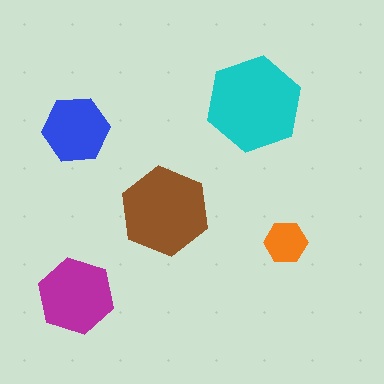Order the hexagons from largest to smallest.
the cyan one, the brown one, the magenta one, the blue one, the orange one.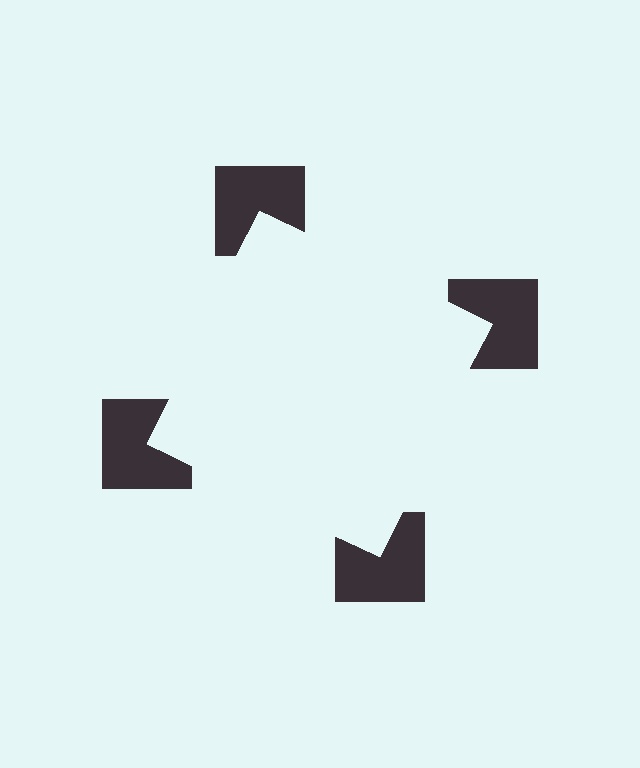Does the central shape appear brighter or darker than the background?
It typically appears slightly brighter than the background, even though no actual brightness change is drawn.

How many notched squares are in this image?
There are 4 — one at each vertex of the illusory square.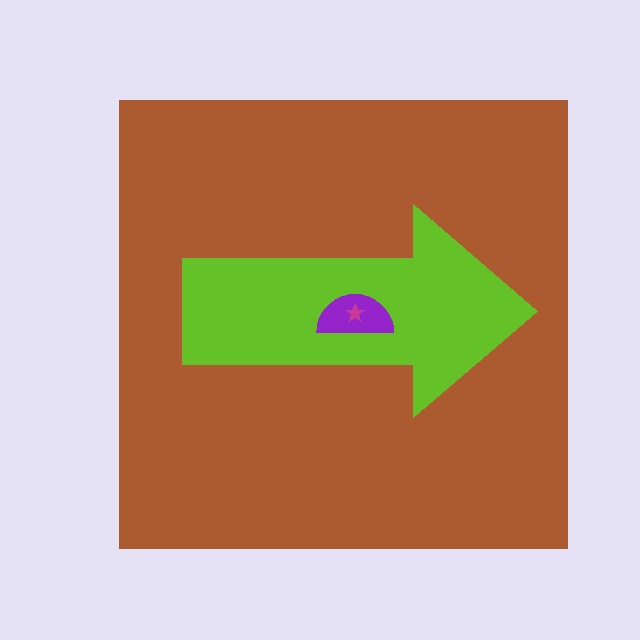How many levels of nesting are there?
4.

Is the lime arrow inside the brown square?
Yes.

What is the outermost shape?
The brown square.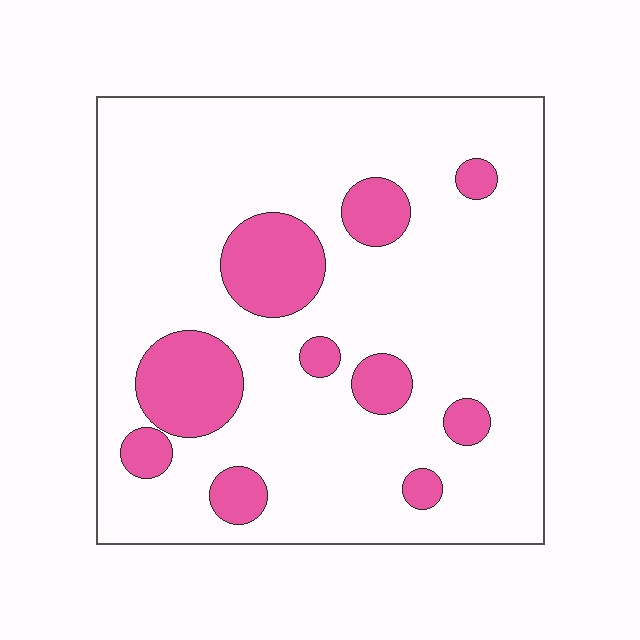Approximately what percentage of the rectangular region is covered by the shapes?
Approximately 20%.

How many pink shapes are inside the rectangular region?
10.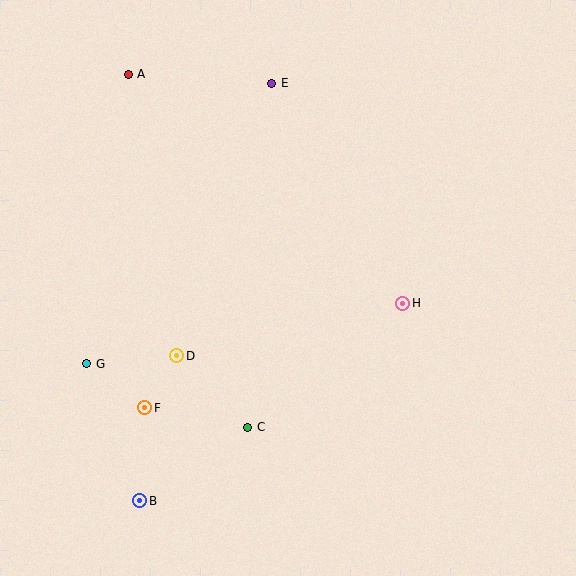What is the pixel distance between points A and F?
The distance between A and F is 334 pixels.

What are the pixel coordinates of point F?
Point F is at (145, 408).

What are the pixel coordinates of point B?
Point B is at (140, 501).